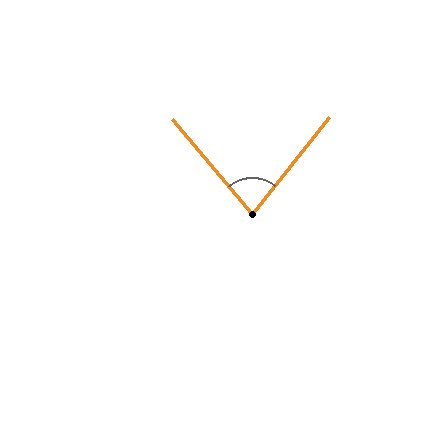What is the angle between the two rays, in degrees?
Approximately 78 degrees.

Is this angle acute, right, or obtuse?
It is acute.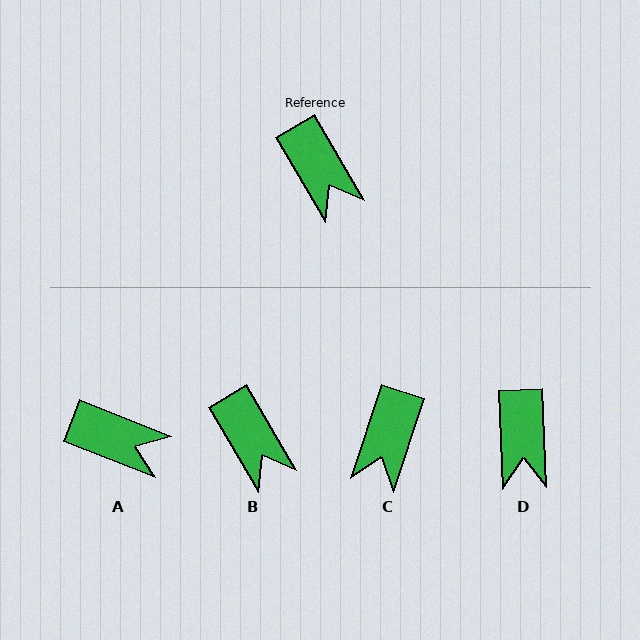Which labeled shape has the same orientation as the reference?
B.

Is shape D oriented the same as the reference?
No, it is off by about 28 degrees.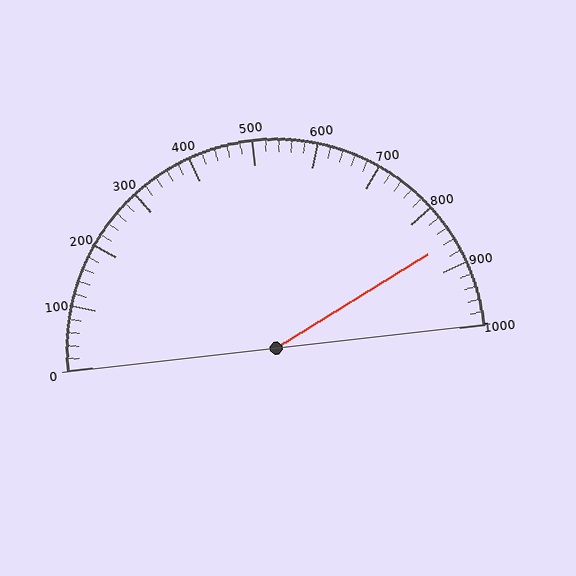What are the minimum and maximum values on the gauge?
The gauge ranges from 0 to 1000.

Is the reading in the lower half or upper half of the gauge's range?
The reading is in the upper half of the range (0 to 1000).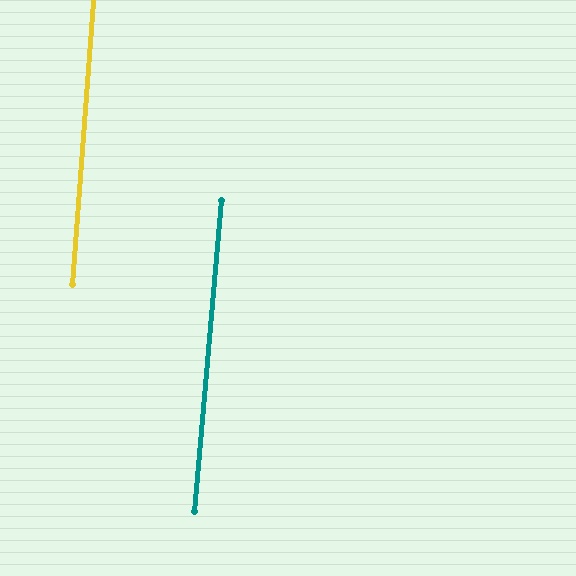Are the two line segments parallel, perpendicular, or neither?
Parallel — their directions differ by only 0.6°.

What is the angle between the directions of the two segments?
Approximately 1 degree.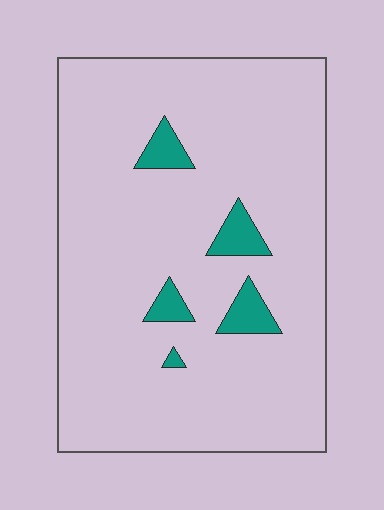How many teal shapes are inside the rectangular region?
5.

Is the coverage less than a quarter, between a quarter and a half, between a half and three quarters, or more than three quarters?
Less than a quarter.